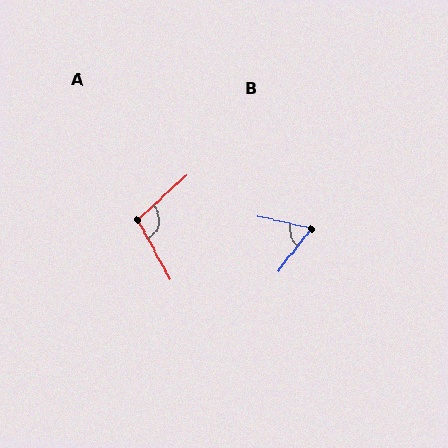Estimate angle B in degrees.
Approximately 64 degrees.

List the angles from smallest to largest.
B (64°), A (103°).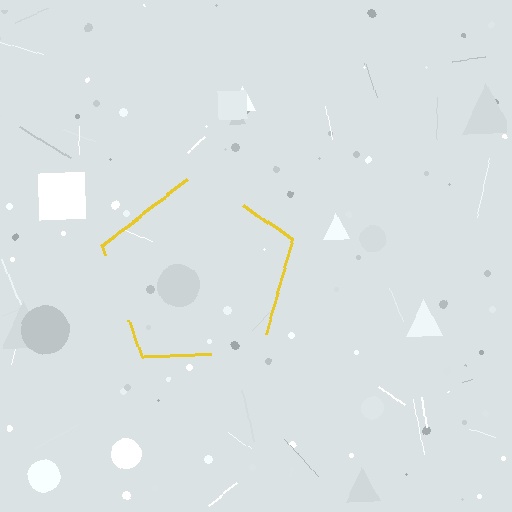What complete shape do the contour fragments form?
The contour fragments form a pentagon.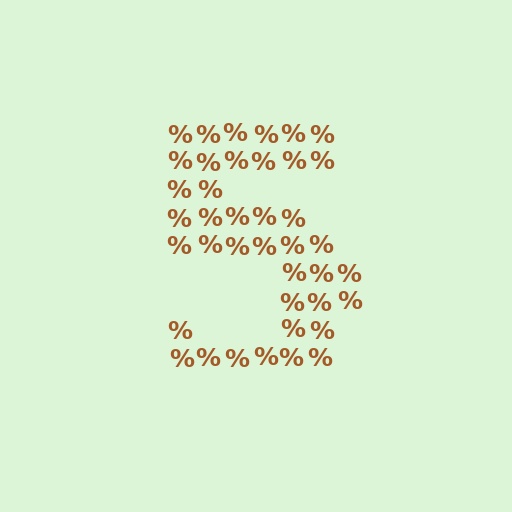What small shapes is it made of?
It is made of small percent signs.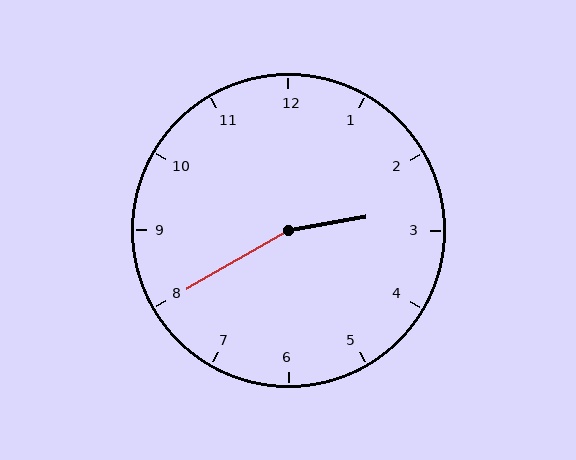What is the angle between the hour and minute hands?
Approximately 160 degrees.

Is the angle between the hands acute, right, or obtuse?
It is obtuse.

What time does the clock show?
2:40.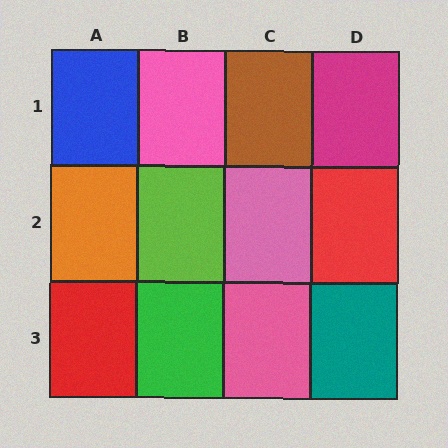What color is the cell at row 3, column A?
Red.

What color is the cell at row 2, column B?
Lime.